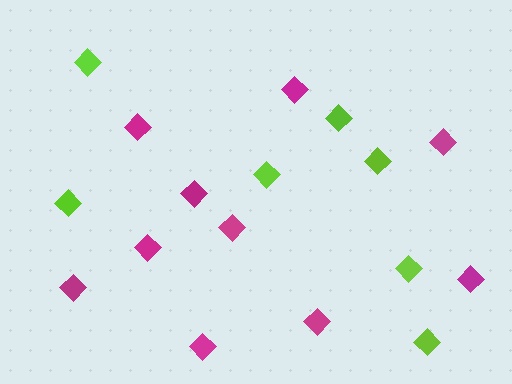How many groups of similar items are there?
There are 2 groups: one group of magenta diamonds (10) and one group of lime diamonds (7).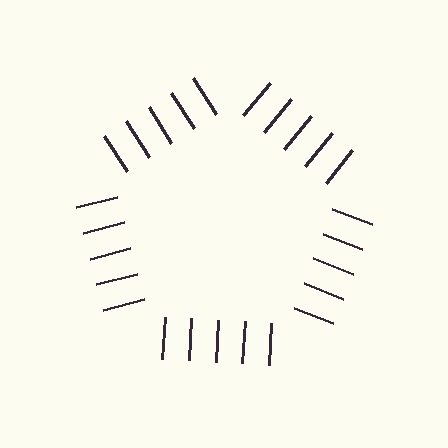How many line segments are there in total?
25 — 5 along each of the 5 edges.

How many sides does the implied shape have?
5 sides — the line-ends trace a pentagon.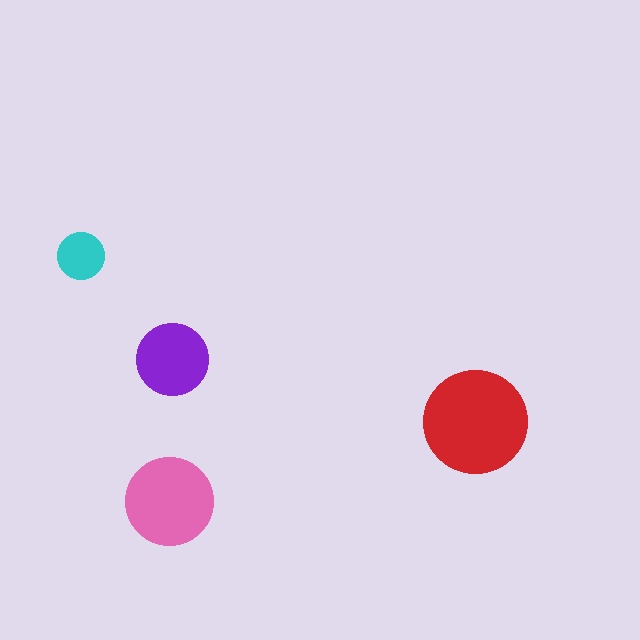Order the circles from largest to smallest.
the red one, the pink one, the purple one, the cyan one.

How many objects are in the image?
There are 4 objects in the image.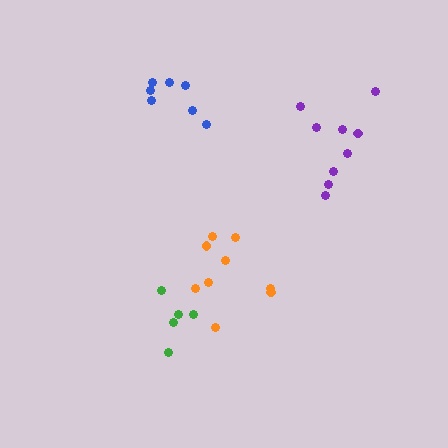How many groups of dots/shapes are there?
There are 4 groups.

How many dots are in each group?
Group 1: 9 dots, Group 2: 5 dots, Group 3: 9 dots, Group 4: 7 dots (30 total).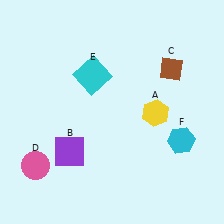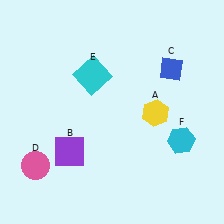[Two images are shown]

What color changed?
The diamond (C) changed from brown in Image 1 to blue in Image 2.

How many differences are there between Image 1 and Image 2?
There is 1 difference between the two images.